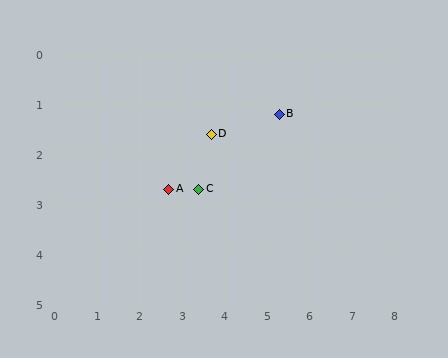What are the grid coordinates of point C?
Point C is at approximately (3.4, 2.7).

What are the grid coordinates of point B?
Point B is at approximately (5.3, 1.2).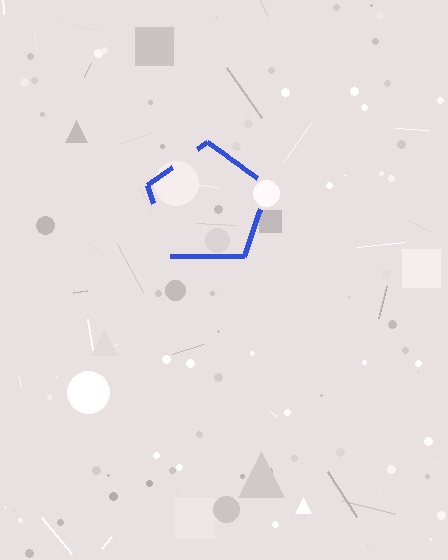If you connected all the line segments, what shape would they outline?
They would outline a pentagon.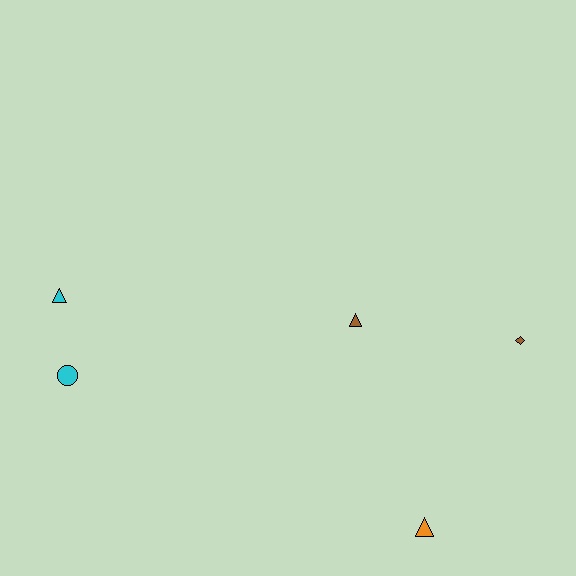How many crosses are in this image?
There are no crosses.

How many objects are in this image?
There are 5 objects.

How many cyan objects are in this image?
There are 2 cyan objects.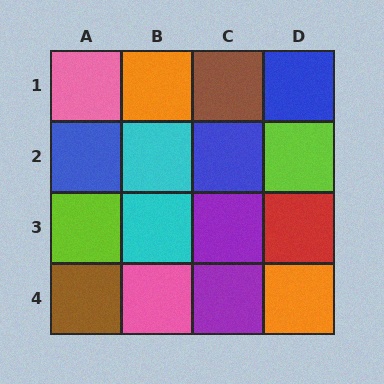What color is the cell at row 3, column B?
Cyan.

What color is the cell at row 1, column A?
Pink.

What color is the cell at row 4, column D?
Orange.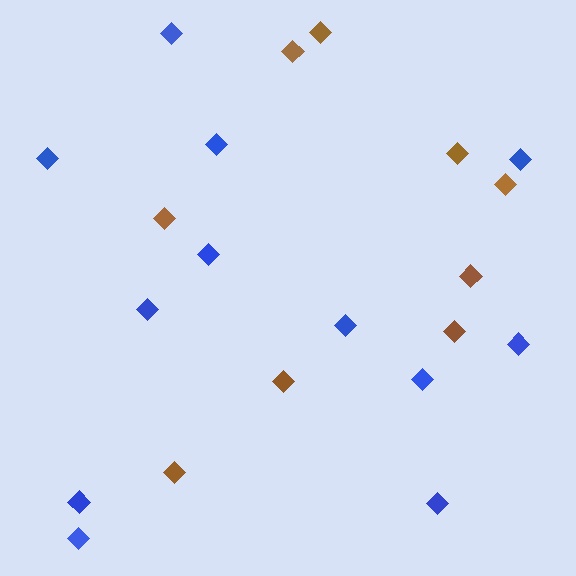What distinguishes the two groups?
There are 2 groups: one group of brown diamonds (9) and one group of blue diamonds (12).